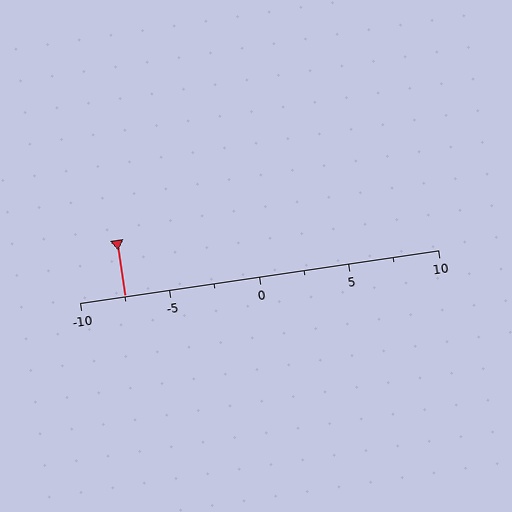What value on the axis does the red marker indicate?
The marker indicates approximately -7.5.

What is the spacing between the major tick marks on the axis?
The major ticks are spaced 5 apart.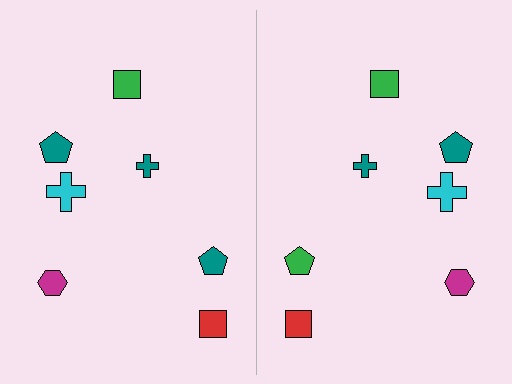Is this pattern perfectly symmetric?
No, the pattern is not perfectly symmetric. The green pentagon on the right side breaks the symmetry — its mirror counterpart is teal.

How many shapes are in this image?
There are 14 shapes in this image.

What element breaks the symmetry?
The green pentagon on the right side breaks the symmetry — its mirror counterpart is teal.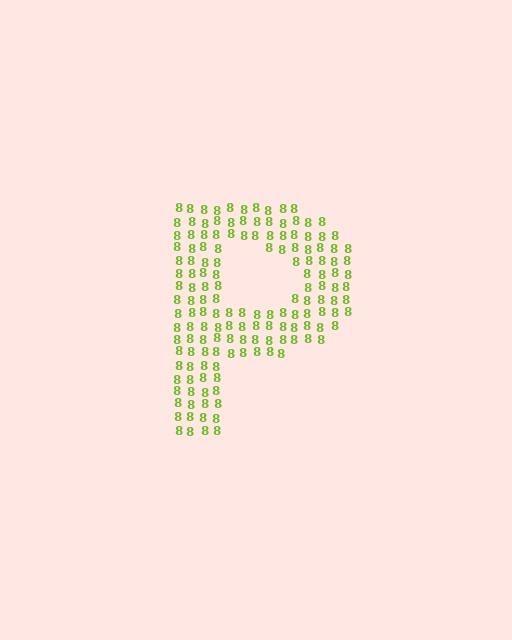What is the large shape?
The large shape is the letter P.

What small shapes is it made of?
It is made of small digit 8's.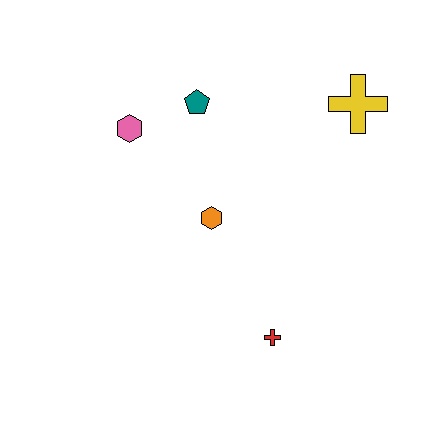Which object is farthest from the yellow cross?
The red cross is farthest from the yellow cross.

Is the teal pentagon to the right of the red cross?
No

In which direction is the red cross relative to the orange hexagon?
The red cross is below the orange hexagon.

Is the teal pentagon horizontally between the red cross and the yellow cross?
No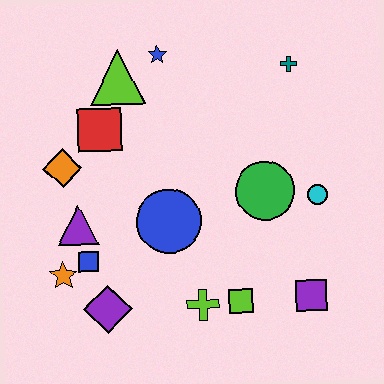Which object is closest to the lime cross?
The lime square is closest to the lime cross.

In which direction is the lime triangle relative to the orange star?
The lime triangle is above the orange star.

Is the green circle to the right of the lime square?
Yes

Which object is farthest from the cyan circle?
The orange star is farthest from the cyan circle.